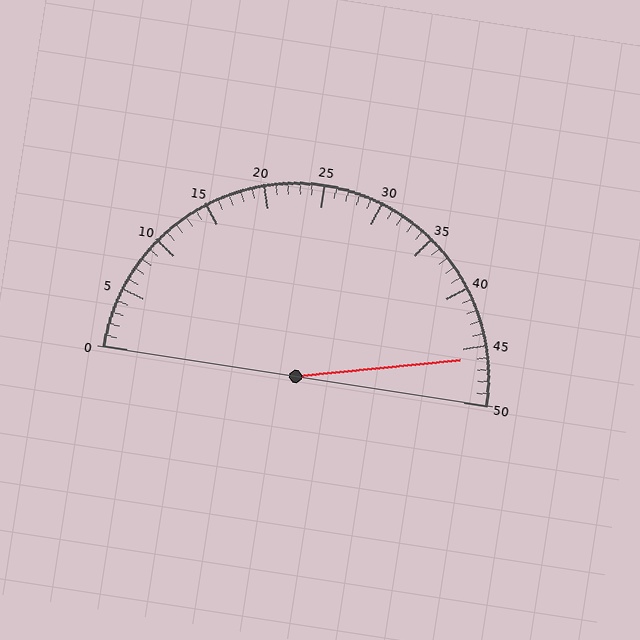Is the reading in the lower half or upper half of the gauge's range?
The reading is in the upper half of the range (0 to 50).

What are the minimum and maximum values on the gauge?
The gauge ranges from 0 to 50.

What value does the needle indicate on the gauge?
The needle indicates approximately 46.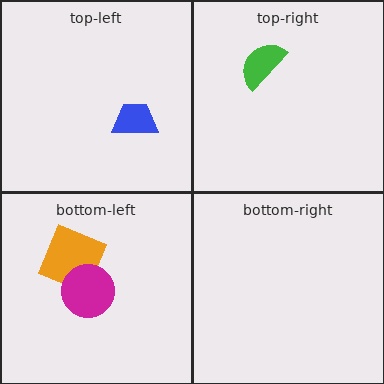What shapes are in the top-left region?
The blue trapezoid.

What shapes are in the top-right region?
The green semicircle.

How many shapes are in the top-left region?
1.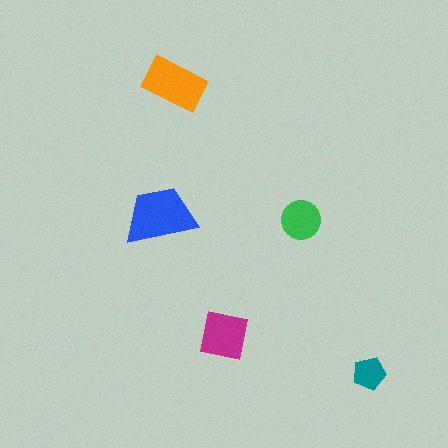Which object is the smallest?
The teal pentagon.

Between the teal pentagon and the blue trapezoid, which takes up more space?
The blue trapezoid.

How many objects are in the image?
There are 5 objects in the image.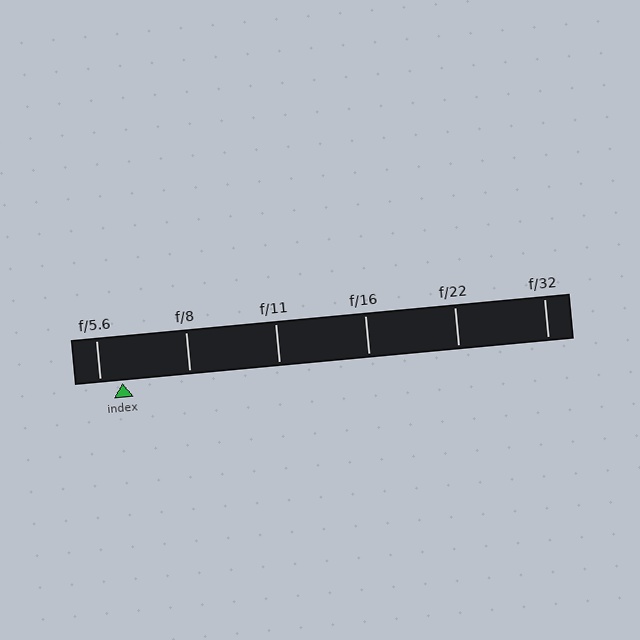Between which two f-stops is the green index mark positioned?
The index mark is between f/5.6 and f/8.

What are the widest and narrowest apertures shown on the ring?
The widest aperture shown is f/5.6 and the narrowest is f/32.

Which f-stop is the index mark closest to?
The index mark is closest to f/5.6.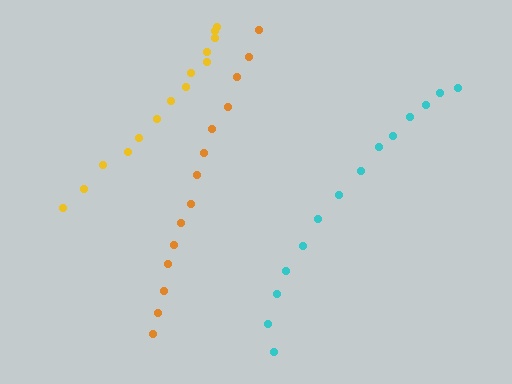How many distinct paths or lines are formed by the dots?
There are 3 distinct paths.